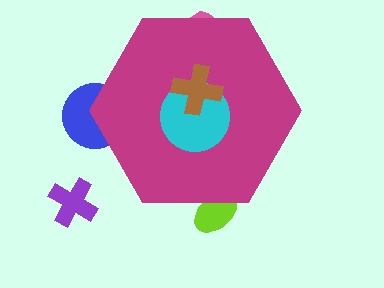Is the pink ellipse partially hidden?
Yes, the pink ellipse is partially hidden behind the magenta hexagon.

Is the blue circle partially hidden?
Yes, the blue circle is partially hidden behind the magenta hexagon.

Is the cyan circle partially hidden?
No, the cyan circle is fully visible.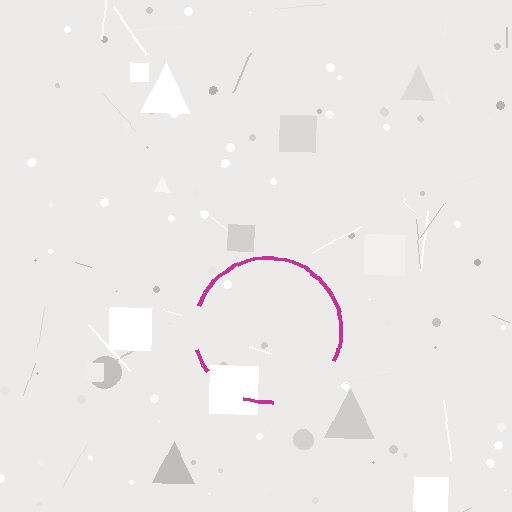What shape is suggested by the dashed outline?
The dashed outline suggests a circle.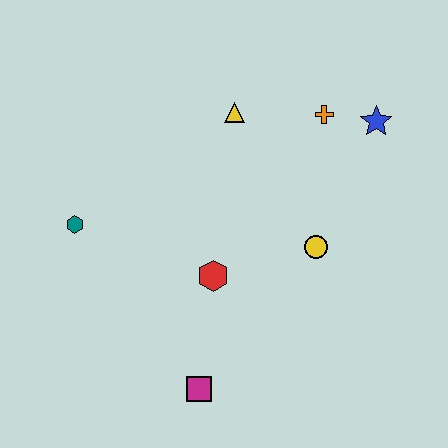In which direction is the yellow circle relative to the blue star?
The yellow circle is below the blue star.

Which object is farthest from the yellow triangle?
The magenta square is farthest from the yellow triangle.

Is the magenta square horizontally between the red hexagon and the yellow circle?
No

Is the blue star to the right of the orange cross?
Yes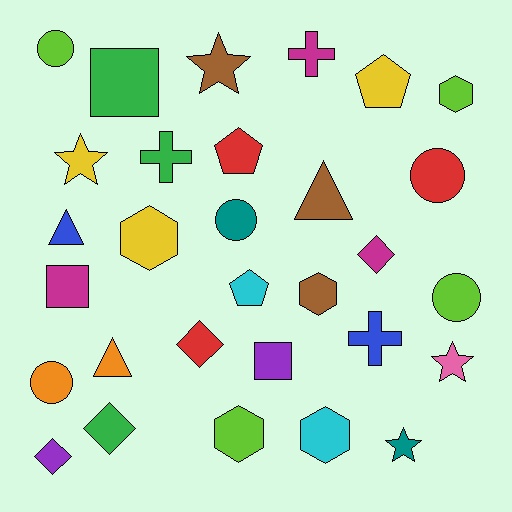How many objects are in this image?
There are 30 objects.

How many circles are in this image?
There are 5 circles.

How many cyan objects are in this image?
There are 2 cyan objects.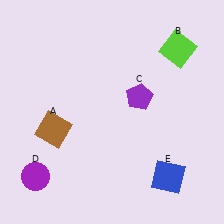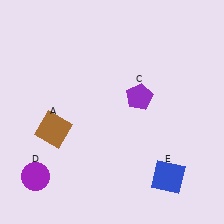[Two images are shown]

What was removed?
The lime square (B) was removed in Image 2.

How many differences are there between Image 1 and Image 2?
There is 1 difference between the two images.